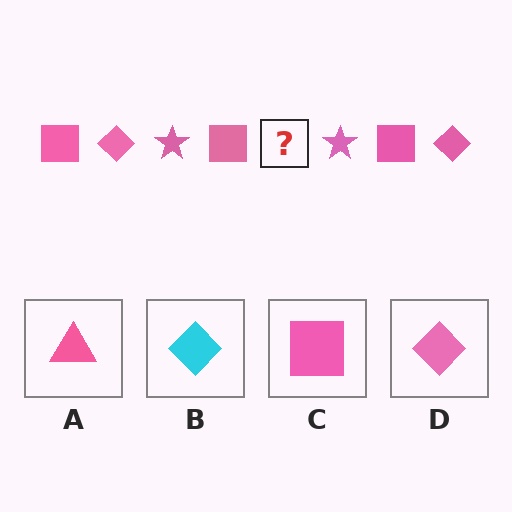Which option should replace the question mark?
Option D.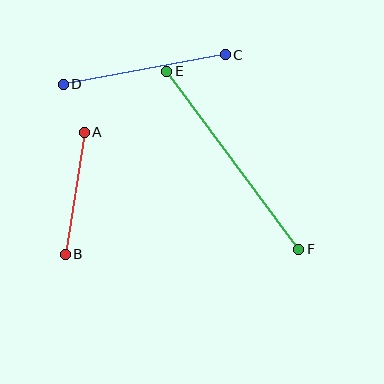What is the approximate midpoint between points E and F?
The midpoint is at approximately (233, 160) pixels.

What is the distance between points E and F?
The distance is approximately 222 pixels.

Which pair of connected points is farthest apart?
Points E and F are farthest apart.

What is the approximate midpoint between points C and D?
The midpoint is at approximately (144, 70) pixels.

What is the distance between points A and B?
The distance is approximately 123 pixels.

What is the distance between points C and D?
The distance is approximately 164 pixels.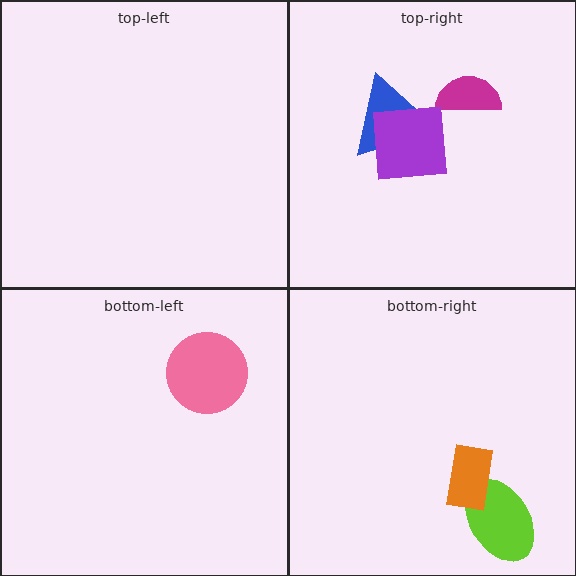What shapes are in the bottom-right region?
The lime ellipse, the orange rectangle.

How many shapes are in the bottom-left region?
1.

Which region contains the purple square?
The top-right region.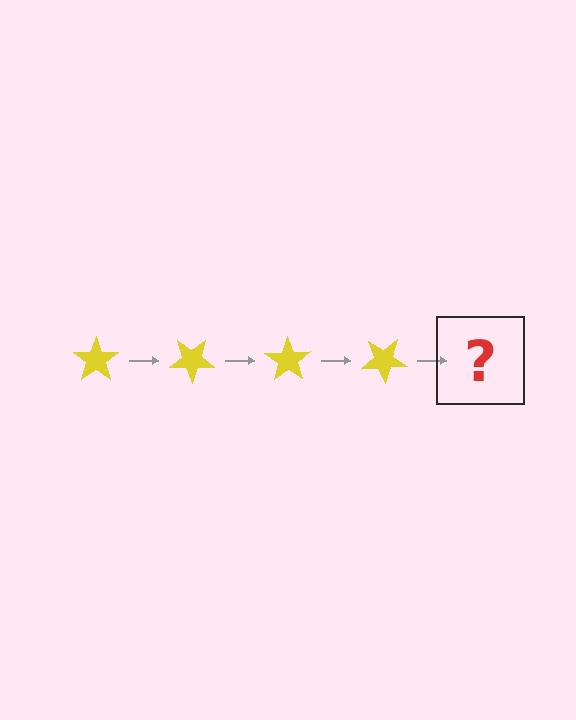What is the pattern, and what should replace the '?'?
The pattern is that the star rotates 35 degrees each step. The '?' should be a yellow star rotated 140 degrees.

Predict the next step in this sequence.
The next step is a yellow star rotated 140 degrees.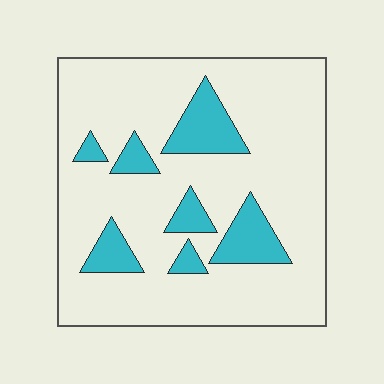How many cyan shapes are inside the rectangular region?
7.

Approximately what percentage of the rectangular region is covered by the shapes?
Approximately 15%.